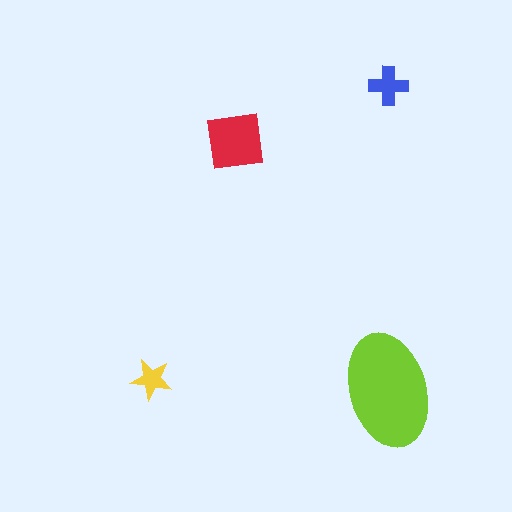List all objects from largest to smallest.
The lime ellipse, the red square, the blue cross, the yellow star.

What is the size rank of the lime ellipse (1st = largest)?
1st.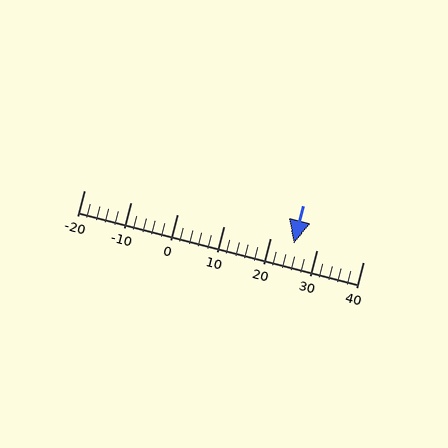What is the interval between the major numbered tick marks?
The major tick marks are spaced 10 units apart.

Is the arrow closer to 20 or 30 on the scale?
The arrow is closer to 30.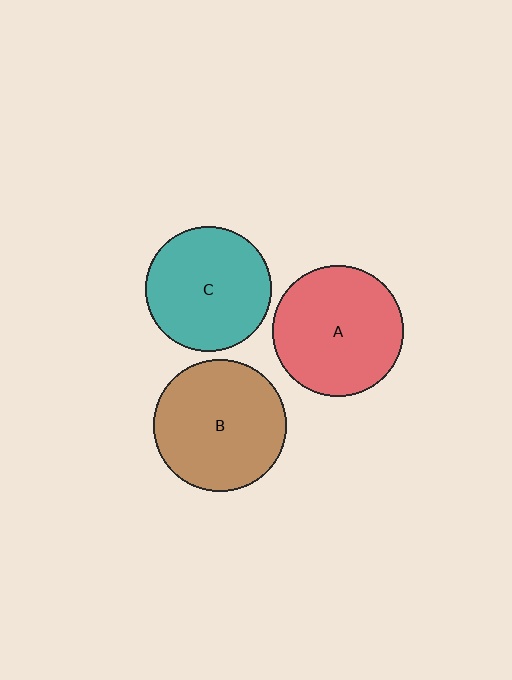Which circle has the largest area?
Circle B (brown).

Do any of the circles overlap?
No, none of the circles overlap.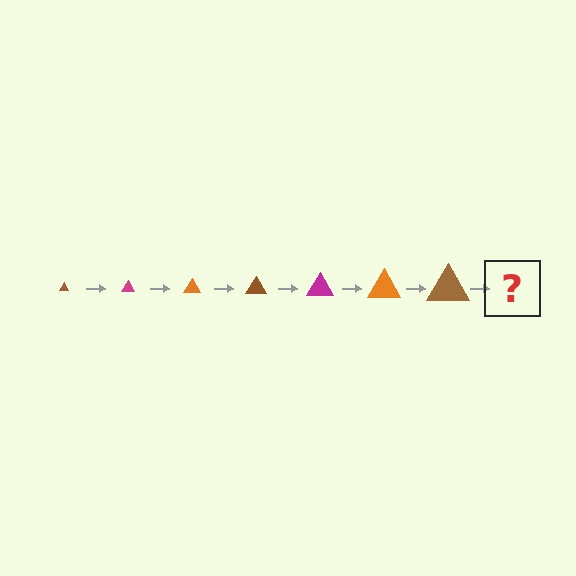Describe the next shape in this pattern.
It should be a magenta triangle, larger than the previous one.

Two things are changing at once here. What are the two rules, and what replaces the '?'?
The two rules are that the triangle grows larger each step and the color cycles through brown, magenta, and orange. The '?' should be a magenta triangle, larger than the previous one.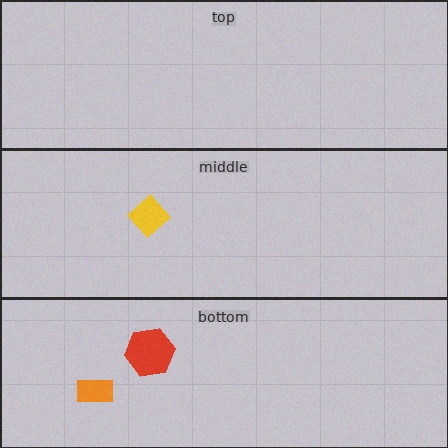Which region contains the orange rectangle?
The bottom region.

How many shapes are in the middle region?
1.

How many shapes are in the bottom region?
2.